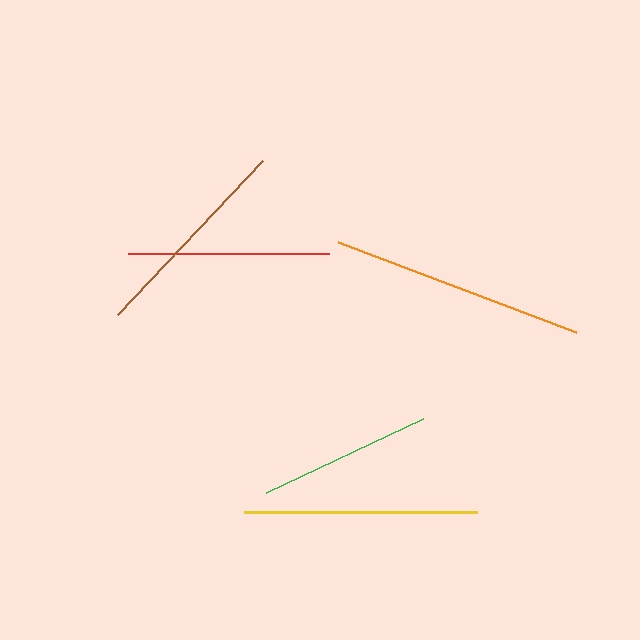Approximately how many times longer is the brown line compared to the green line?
The brown line is approximately 1.2 times the length of the green line.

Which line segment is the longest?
The orange line is the longest at approximately 254 pixels.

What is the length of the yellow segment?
The yellow segment is approximately 233 pixels long.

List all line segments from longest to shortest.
From longest to shortest: orange, yellow, brown, red, green.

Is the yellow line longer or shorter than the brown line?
The yellow line is longer than the brown line.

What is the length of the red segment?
The red segment is approximately 200 pixels long.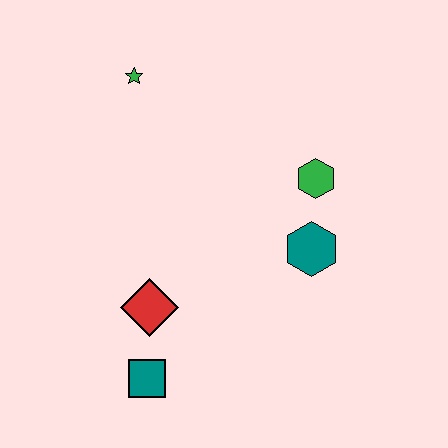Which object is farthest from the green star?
The teal square is farthest from the green star.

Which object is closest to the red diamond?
The teal square is closest to the red diamond.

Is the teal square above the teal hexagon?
No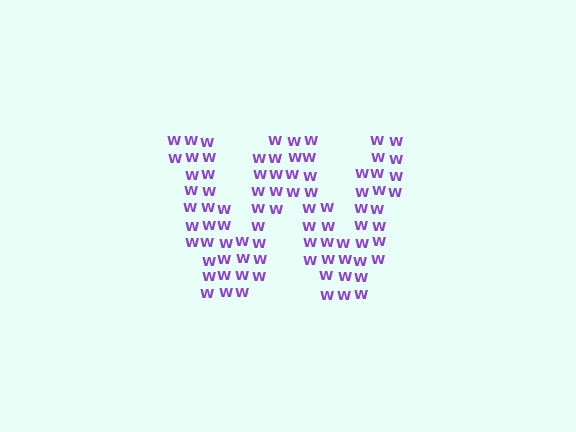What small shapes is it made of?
It is made of small letter W's.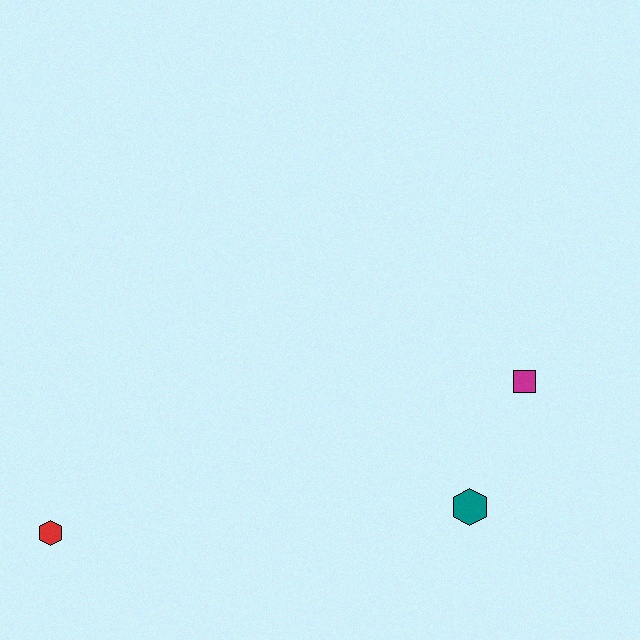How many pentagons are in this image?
There are no pentagons.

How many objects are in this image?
There are 3 objects.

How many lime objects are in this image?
There are no lime objects.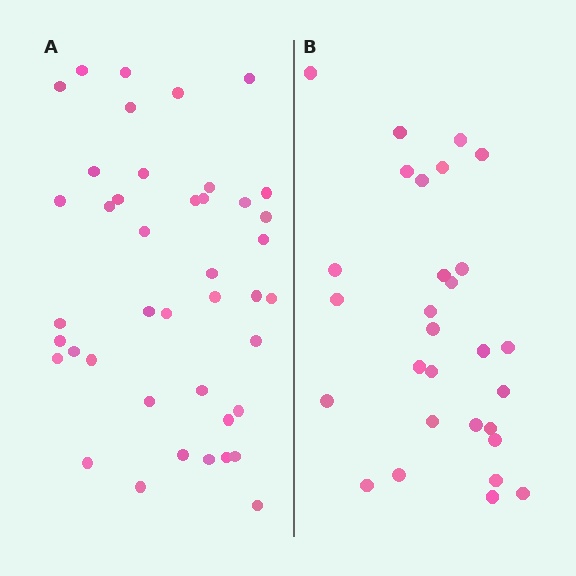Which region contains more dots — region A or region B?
Region A (the left region) has more dots.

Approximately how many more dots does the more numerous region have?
Region A has approximately 15 more dots than region B.